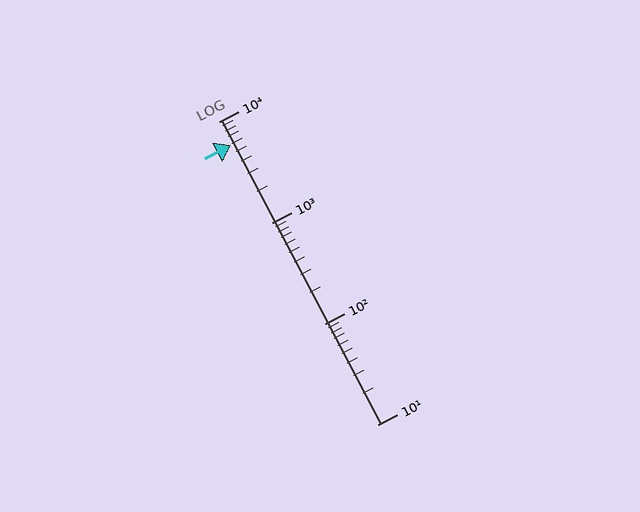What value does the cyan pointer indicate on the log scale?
The pointer indicates approximately 5800.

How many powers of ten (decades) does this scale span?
The scale spans 3 decades, from 10 to 10000.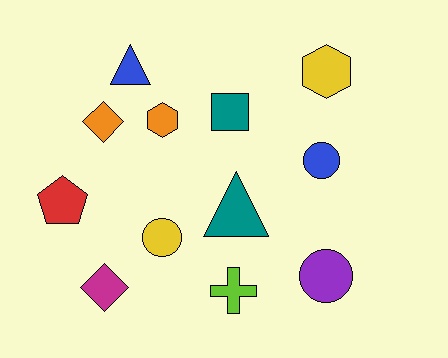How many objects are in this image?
There are 12 objects.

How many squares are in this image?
There is 1 square.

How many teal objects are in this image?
There are 2 teal objects.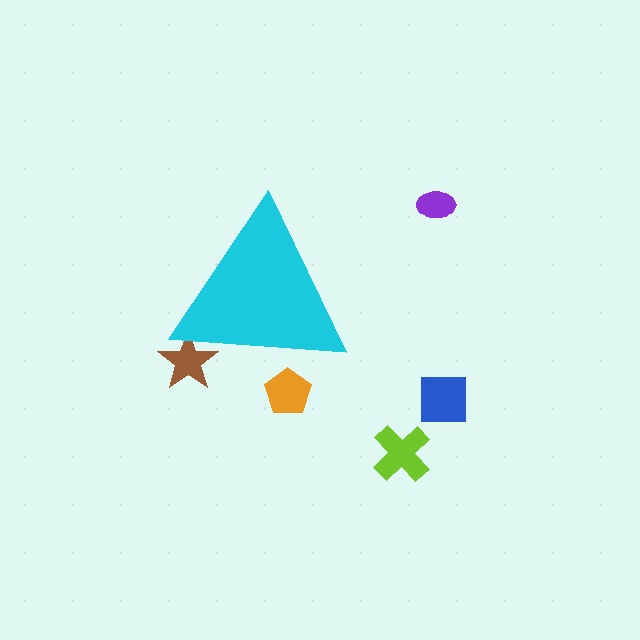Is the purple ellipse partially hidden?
No, the purple ellipse is fully visible.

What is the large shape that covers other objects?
A cyan triangle.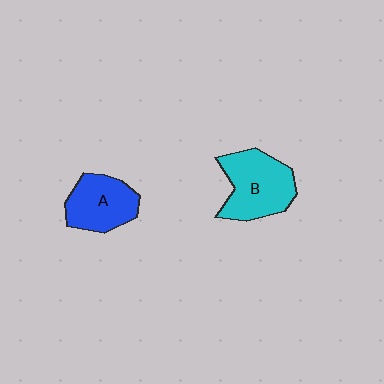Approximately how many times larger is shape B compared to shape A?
Approximately 1.2 times.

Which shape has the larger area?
Shape B (cyan).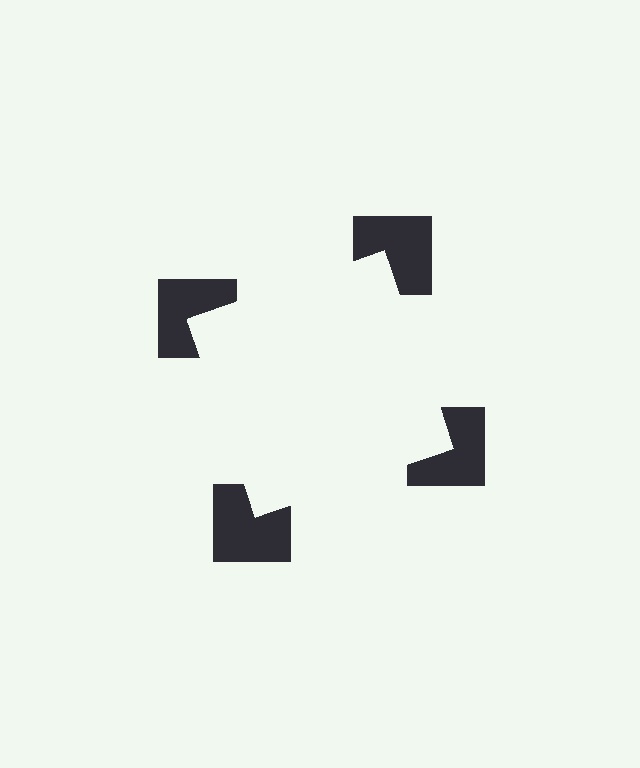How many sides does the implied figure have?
4 sides.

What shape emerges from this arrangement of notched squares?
An illusory square — its edges are inferred from the aligned wedge cuts in the notched squares, not physically drawn.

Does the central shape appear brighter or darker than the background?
It typically appears slightly brighter than the background, even though no actual brightness change is drawn.